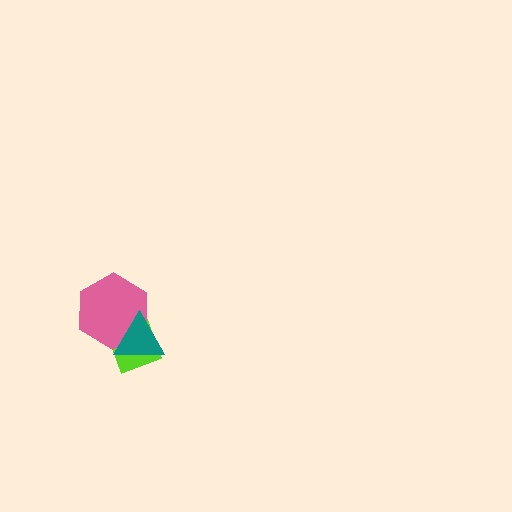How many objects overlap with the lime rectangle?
2 objects overlap with the lime rectangle.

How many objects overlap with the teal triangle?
2 objects overlap with the teal triangle.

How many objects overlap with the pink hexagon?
2 objects overlap with the pink hexagon.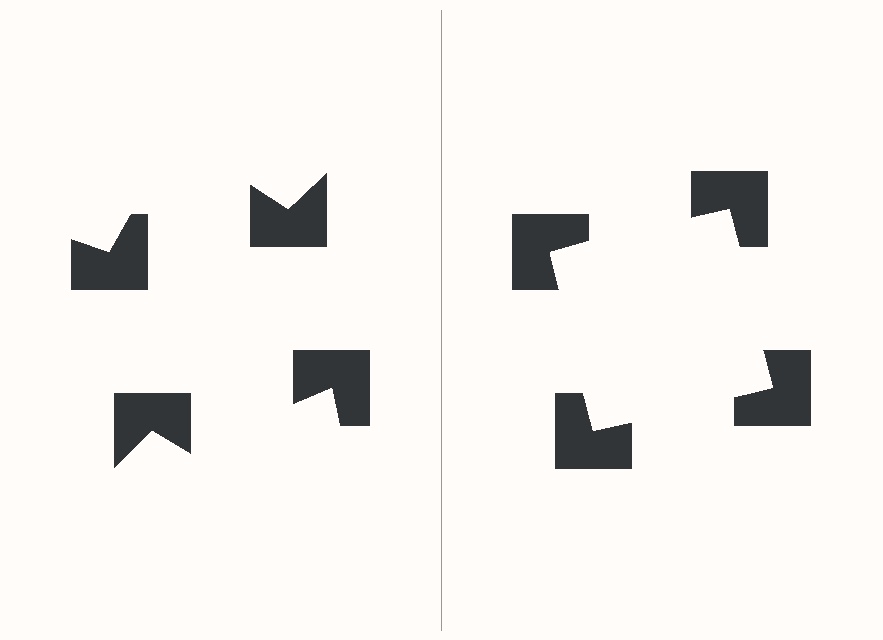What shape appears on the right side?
An illusory square.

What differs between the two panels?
The notched squares are positioned identically on both sides; only the wedge orientations differ. On the right they align to a square; on the left they are misaligned.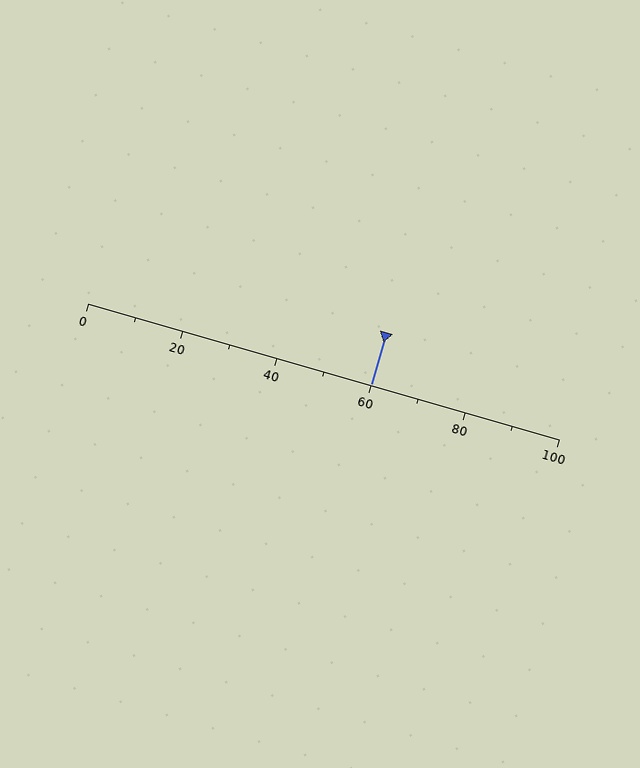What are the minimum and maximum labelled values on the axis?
The axis runs from 0 to 100.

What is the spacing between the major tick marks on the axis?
The major ticks are spaced 20 apart.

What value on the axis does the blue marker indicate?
The marker indicates approximately 60.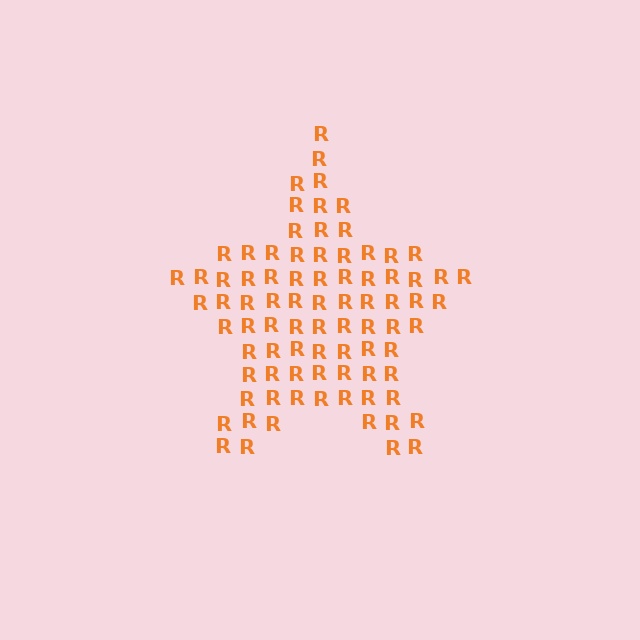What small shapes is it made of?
It is made of small letter R's.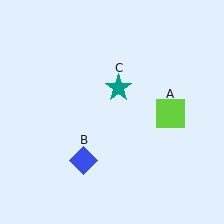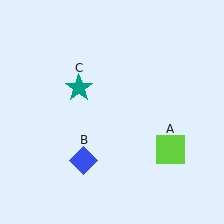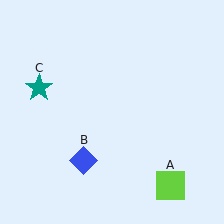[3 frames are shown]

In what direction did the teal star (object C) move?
The teal star (object C) moved left.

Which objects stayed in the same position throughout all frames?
Blue diamond (object B) remained stationary.